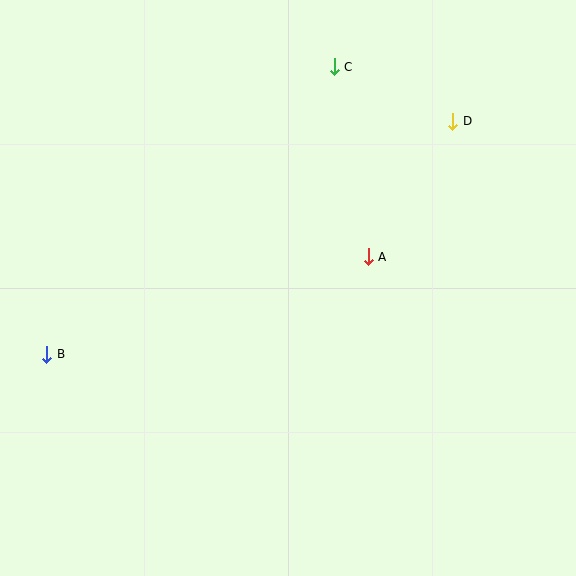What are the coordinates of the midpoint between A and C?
The midpoint between A and C is at (351, 162).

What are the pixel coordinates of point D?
Point D is at (453, 121).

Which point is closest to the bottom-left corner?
Point B is closest to the bottom-left corner.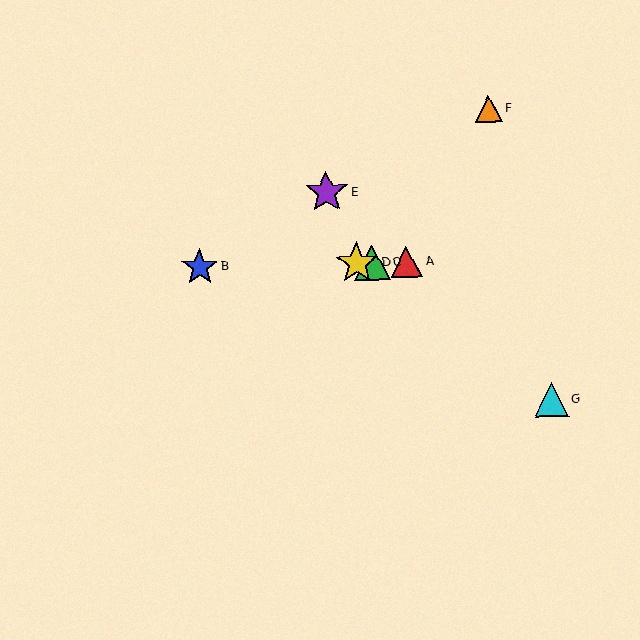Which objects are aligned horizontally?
Objects A, B, C, D are aligned horizontally.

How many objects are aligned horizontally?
4 objects (A, B, C, D) are aligned horizontally.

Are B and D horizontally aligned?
Yes, both are at y≈267.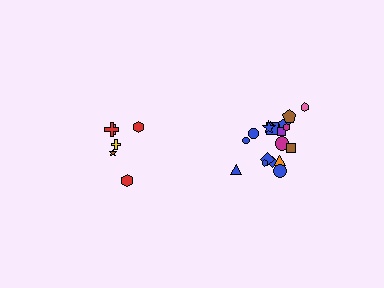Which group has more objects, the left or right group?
The right group.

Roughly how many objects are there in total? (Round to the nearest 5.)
Roughly 25 objects in total.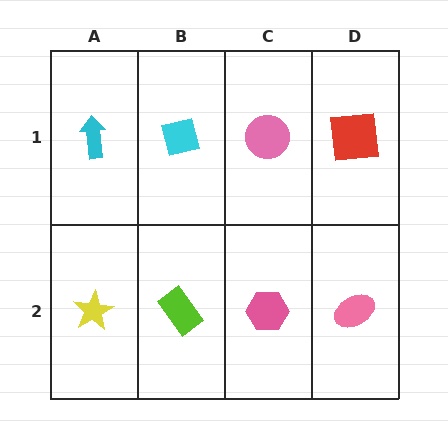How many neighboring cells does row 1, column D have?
2.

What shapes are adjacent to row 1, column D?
A pink ellipse (row 2, column D), a pink circle (row 1, column C).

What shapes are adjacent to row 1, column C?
A pink hexagon (row 2, column C), a cyan square (row 1, column B), a red square (row 1, column D).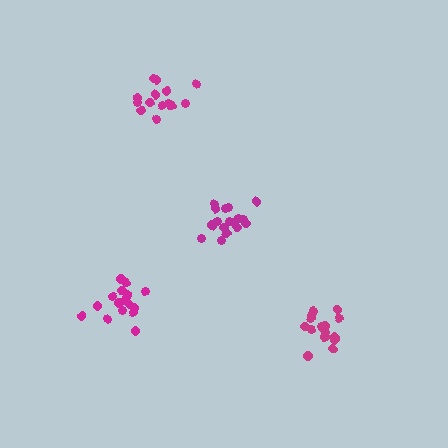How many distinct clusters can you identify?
There are 4 distinct clusters.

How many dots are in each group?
Group 1: 17 dots, Group 2: 16 dots, Group 3: 16 dots, Group 4: 15 dots (64 total).